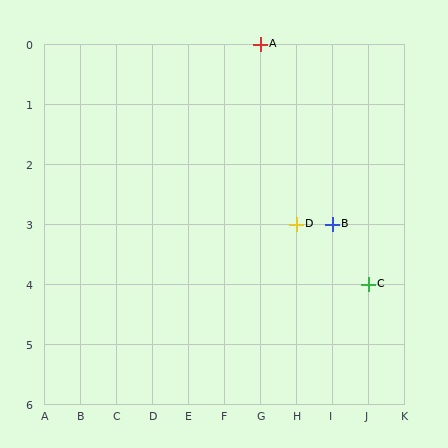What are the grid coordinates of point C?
Point C is at grid coordinates (J, 4).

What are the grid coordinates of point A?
Point A is at grid coordinates (G, 0).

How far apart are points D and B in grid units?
Points D and B are 1 column apart.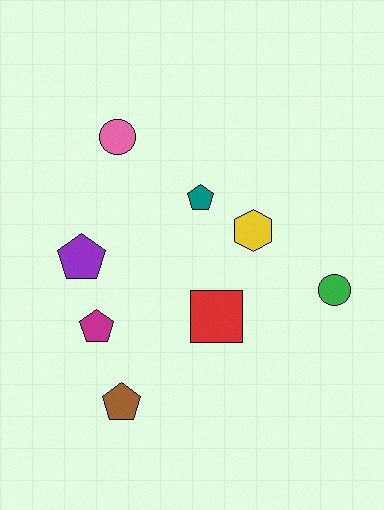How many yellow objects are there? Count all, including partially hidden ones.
There is 1 yellow object.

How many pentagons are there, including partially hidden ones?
There are 4 pentagons.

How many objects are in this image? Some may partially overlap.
There are 8 objects.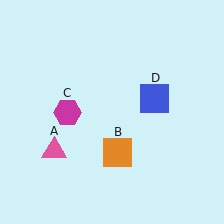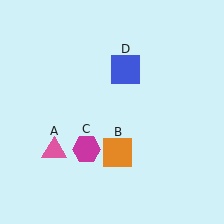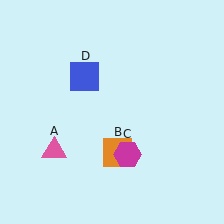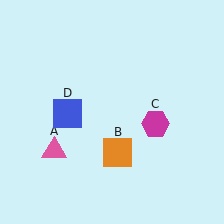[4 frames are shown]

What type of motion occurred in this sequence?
The magenta hexagon (object C), blue square (object D) rotated counterclockwise around the center of the scene.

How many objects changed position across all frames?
2 objects changed position: magenta hexagon (object C), blue square (object D).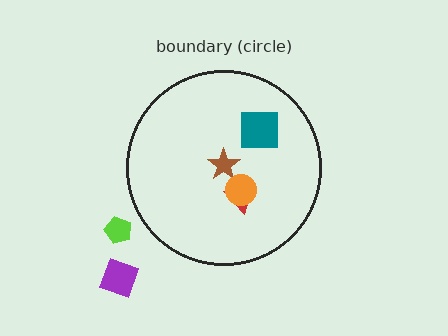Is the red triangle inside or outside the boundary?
Inside.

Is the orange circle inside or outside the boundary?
Inside.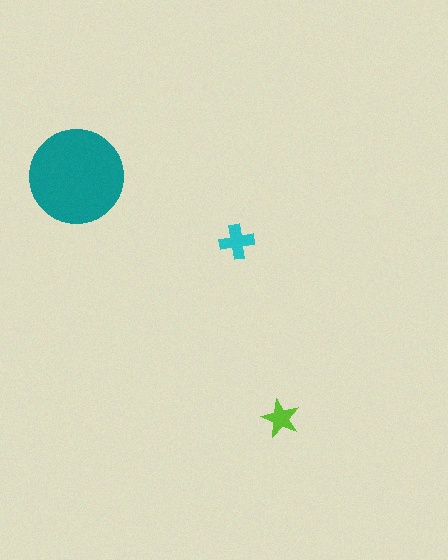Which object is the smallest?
The lime star.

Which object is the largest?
The teal circle.